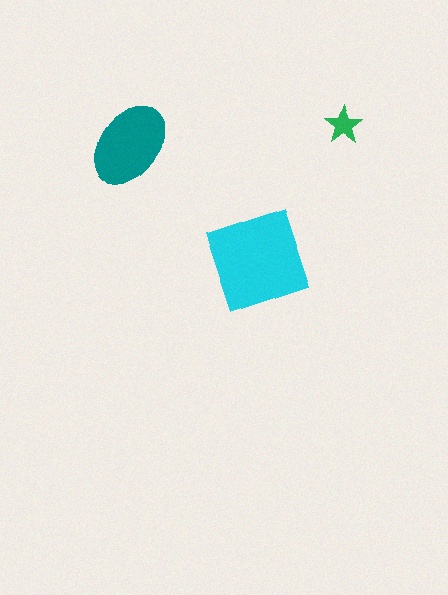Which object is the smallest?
The green star.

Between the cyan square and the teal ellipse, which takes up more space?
The cyan square.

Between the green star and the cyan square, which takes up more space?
The cyan square.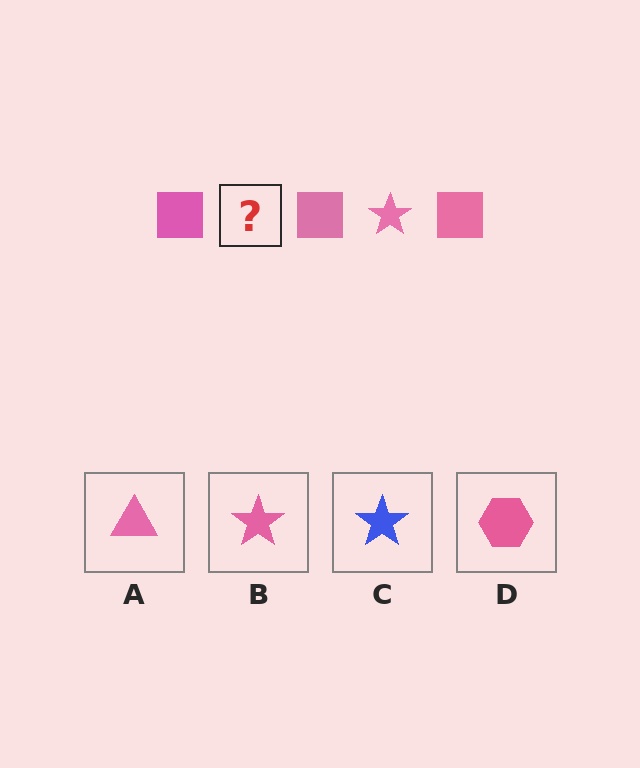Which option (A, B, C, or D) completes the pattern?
B.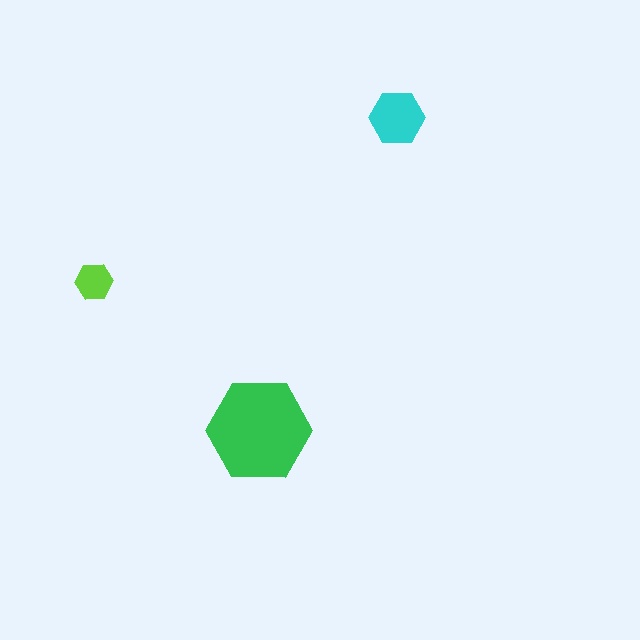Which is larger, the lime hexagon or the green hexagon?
The green one.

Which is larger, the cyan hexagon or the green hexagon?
The green one.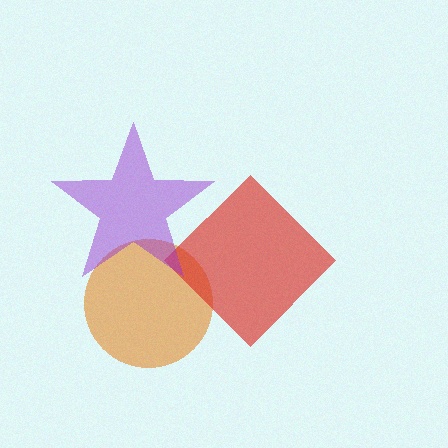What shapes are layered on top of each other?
The layered shapes are: an orange circle, a red diamond, a purple star.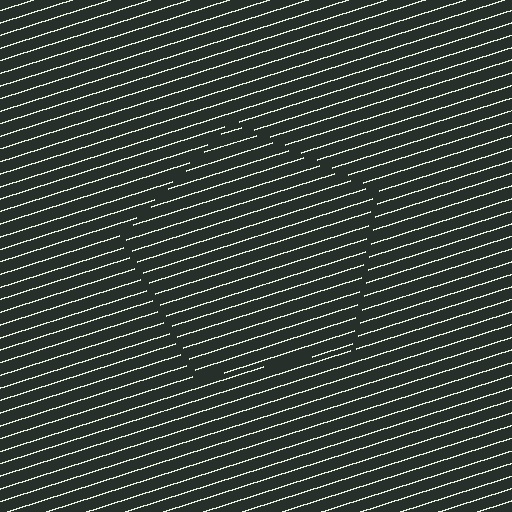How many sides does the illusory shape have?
5 sides — the line-ends trace a pentagon.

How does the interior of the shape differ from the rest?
The interior of the shape contains the same grating, shifted by half a period — the contour is defined by the phase discontinuity where line-ends from the inner and outer gratings abut.